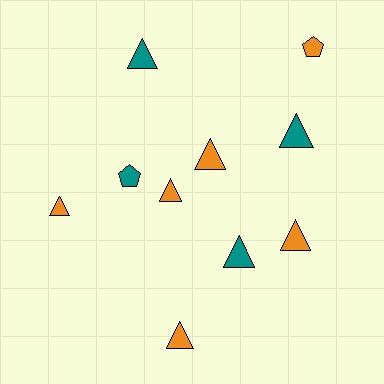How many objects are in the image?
There are 10 objects.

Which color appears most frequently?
Orange, with 6 objects.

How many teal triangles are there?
There are 3 teal triangles.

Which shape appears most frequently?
Triangle, with 8 objects.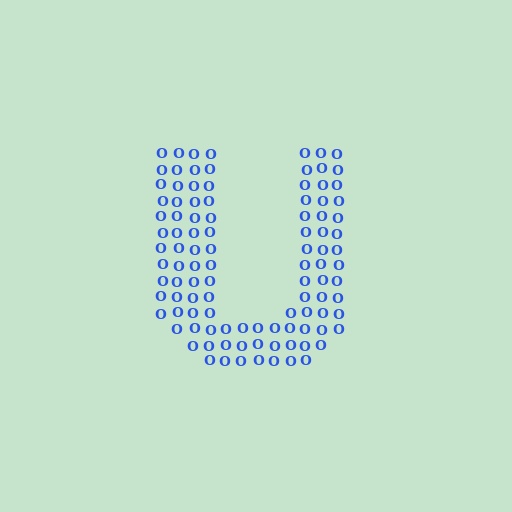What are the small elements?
The small elements are letter O's.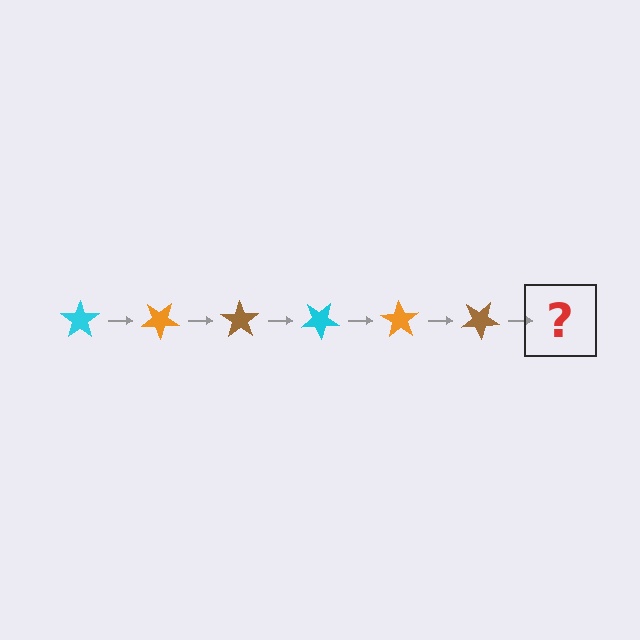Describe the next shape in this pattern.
It should be a cyan star, rotated 210 degrees from the start.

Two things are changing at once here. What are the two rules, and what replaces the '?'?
The two rules are that it rotates 35 degrees each step and the color cycles through cyan, orange, and brown. The '?' should be a cyan star, rotated 210 degrees from the start.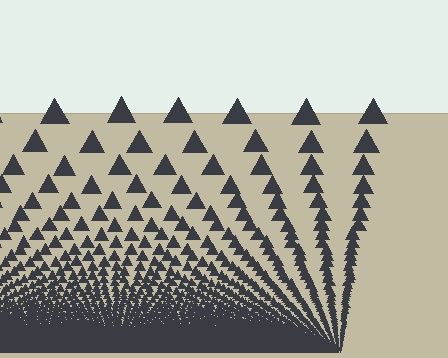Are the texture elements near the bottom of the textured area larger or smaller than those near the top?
Smaller. The gradient is inverted — elements near the bottom are smaller and denser.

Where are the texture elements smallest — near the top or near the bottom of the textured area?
Near the bottom.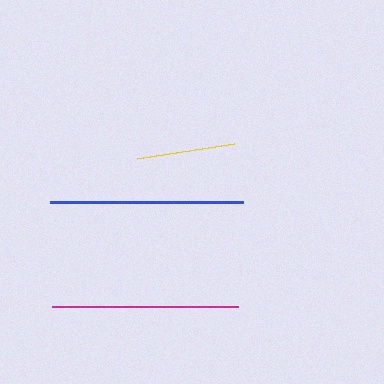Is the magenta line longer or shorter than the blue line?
The blue line is longer than the magenta line.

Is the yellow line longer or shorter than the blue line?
The blue line is longer than the yellow line.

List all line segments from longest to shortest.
From longest to shortest: blue, magenta, yellow.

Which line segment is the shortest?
The yellow line is the shortest at approximately 99 pixels.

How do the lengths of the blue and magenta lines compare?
The blue and magenta lines are approximately the same length.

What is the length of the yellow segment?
The yellow segment is approximately 99 pixels long.